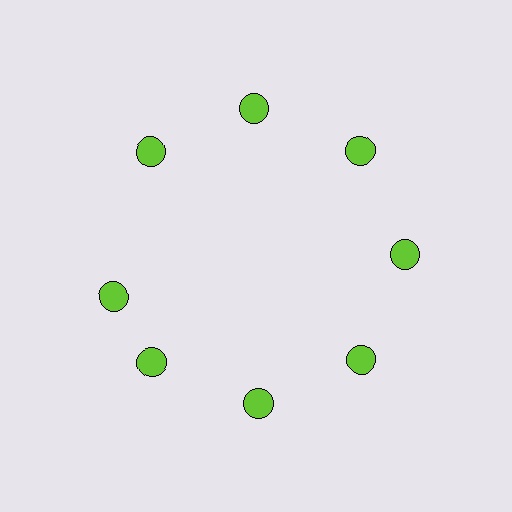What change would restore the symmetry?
The symmetry would be restored by rotating it back into even spacing with its neighbors so that all 8 circles sit at equal angles and equal distance from the center.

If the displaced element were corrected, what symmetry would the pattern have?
It would have 8-fold rotational symmetry — the pattern would map onto itself every 45 degrees.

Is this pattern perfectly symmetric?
No. The 8 lime circles are arranged in a ring, but one element near the 9 o'clock position is rotated out of alignment along the ring, breaking the 8-fold rotational symmetry.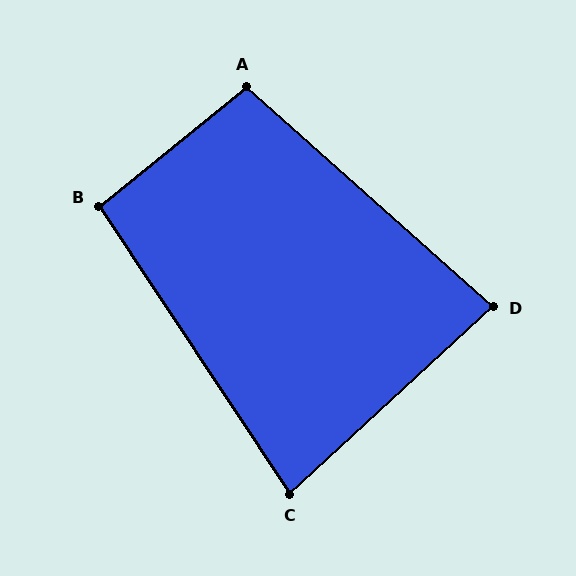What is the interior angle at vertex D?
Approximately 84 degrees (acute).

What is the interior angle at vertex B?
Approximately 96 degrees (obtuse).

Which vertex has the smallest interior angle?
C, at approximately 81 degrees.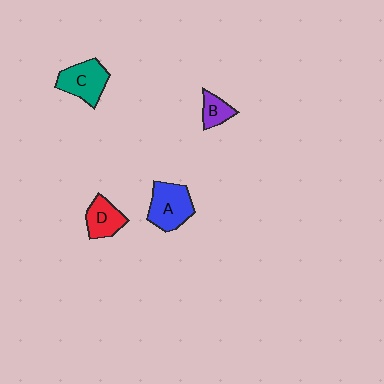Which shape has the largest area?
Shape A (blue).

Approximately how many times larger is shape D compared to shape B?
Approximately 1.4 times.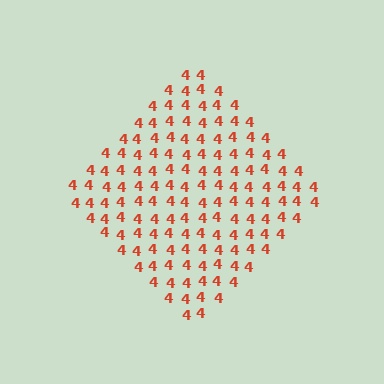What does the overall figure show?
The overall figure shows a diamond.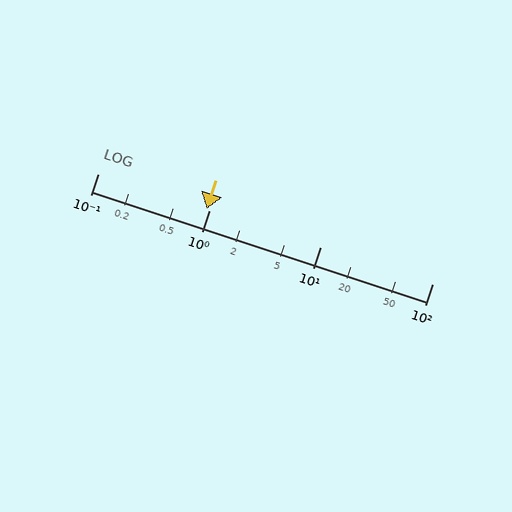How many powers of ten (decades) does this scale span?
The scale spans 3 decades, from 0.1 to 100.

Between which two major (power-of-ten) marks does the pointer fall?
The pointer is between 0.1 and 1.